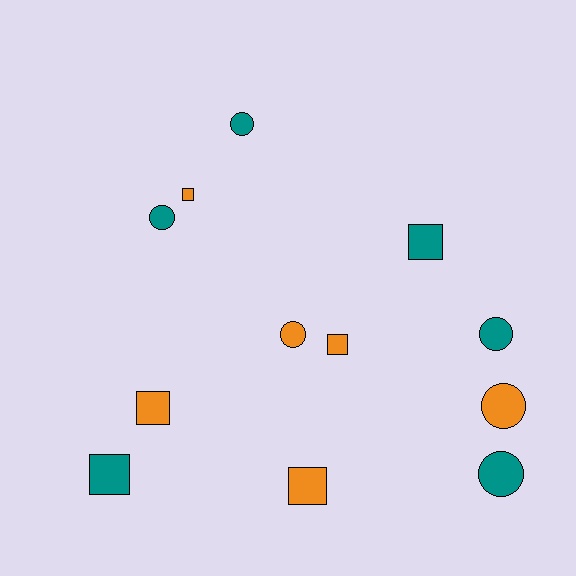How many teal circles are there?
There are 4 teal circles.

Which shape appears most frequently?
Circle, with 6 objects.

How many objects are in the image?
There are 12 objects.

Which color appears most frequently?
Teal, with 6 objects.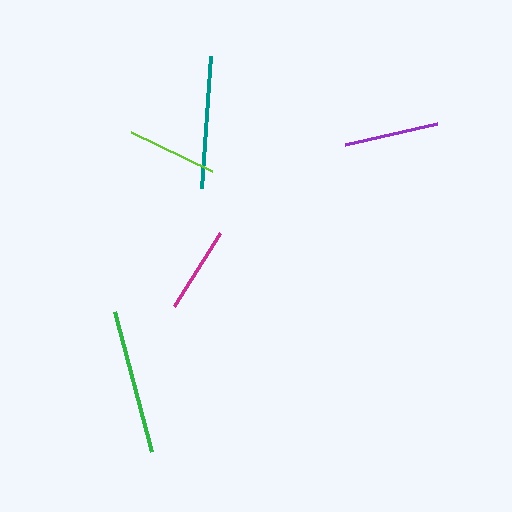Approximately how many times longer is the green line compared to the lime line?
The green line is approximately 1.6 times the length of the lime line.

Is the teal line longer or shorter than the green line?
The green line is longer than the teal line.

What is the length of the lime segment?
The lime segment is approximately 90 pixels long.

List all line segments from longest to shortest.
From longest to shortest: green, teal, purple, lime, magenta.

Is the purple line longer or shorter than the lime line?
The purple line is longer than the lime line.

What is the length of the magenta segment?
The magenta segment is approximately 86 pixels long.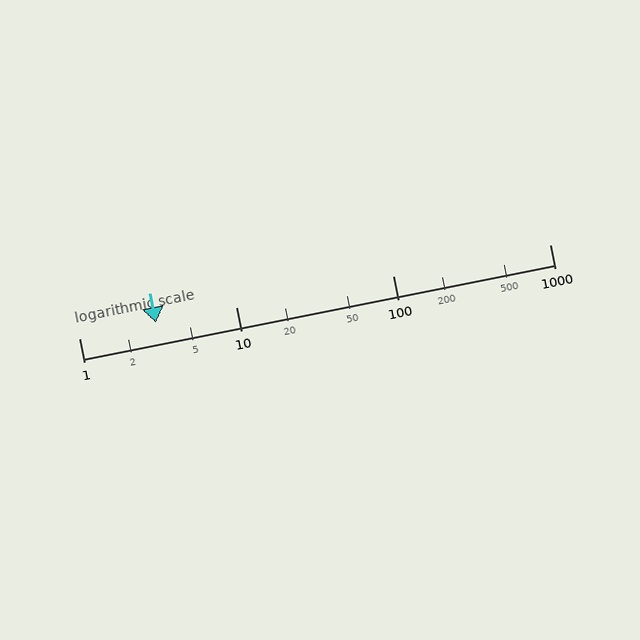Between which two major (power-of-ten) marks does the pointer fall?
The pointer is between 1 and 10.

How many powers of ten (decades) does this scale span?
The scale spans 3 decades, from 1 to 1000.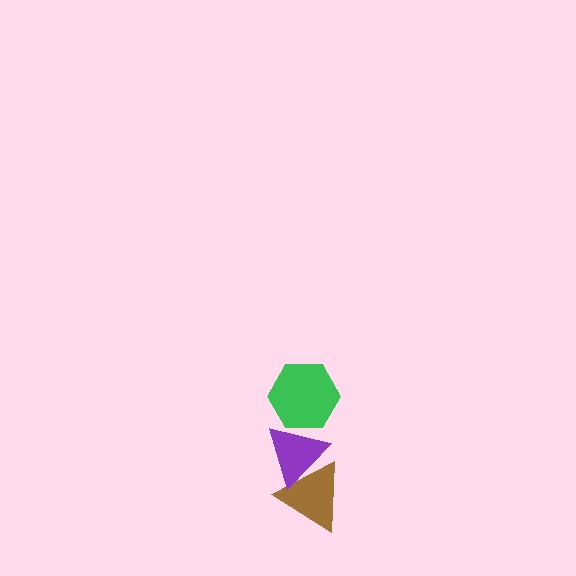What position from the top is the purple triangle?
The purple triangle is 2nd from the top.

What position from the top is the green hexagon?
The green hexagon is 1st from the top.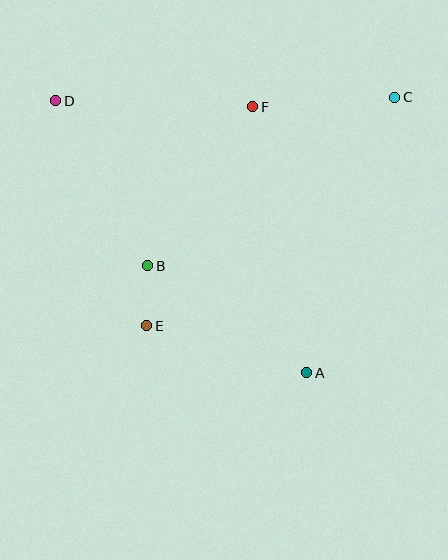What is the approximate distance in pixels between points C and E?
The distance between C and E is approximately 338 pixels.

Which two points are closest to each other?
Points B and E are closest to each other.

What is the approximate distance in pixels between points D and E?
The distance between D and E is approximately 243 pixels.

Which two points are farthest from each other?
Points A and D are farthest from each other.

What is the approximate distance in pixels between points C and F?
The distance between C and F is approximately 142 pixels.